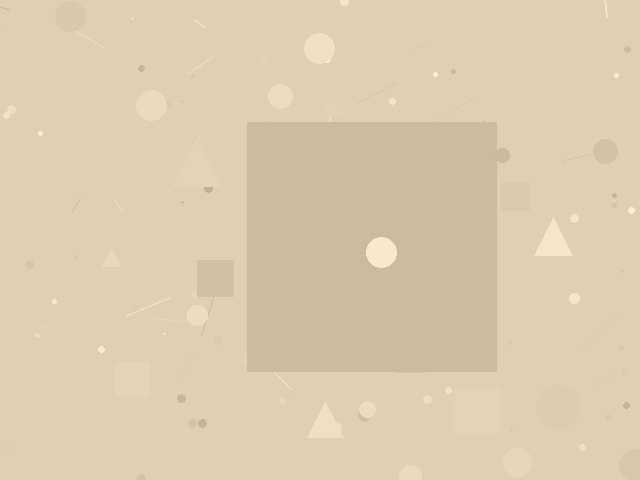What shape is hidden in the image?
A square is hidden in the image.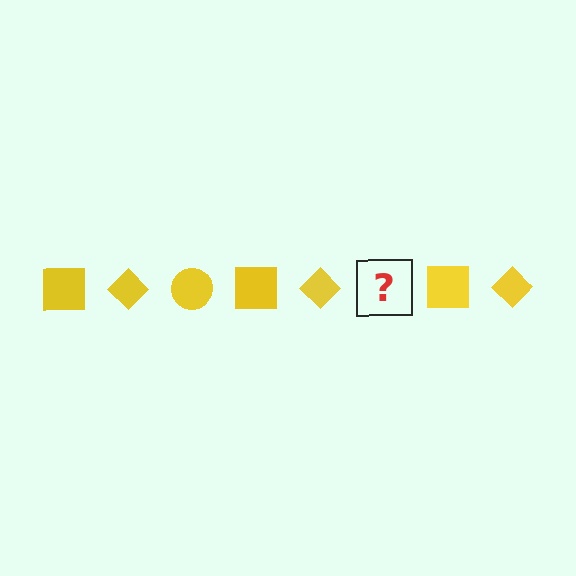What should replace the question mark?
The question mark should be replaced with a yellow circle.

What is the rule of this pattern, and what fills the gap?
The rule is that the pattern cycles through square, diamond, circle shapes in yellow. The gap should be filled with a yellow circle.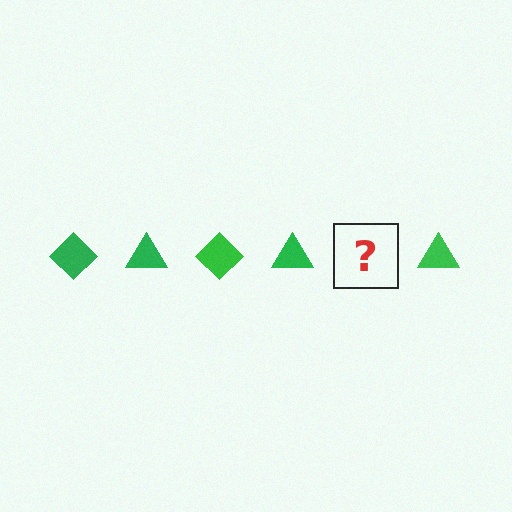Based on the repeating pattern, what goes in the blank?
The blank should be a green diamond.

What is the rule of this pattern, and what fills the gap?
The rule is that the pattern cycles through diamond, triangle shapes in green. The gap should be filled with a green diamond.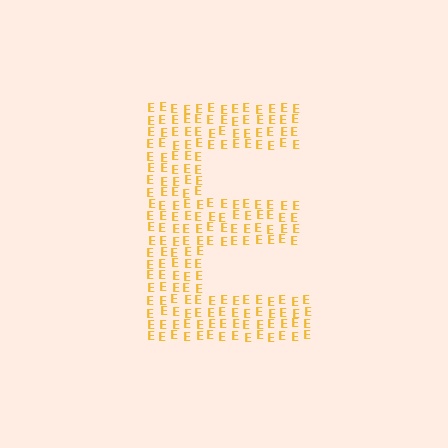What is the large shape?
The large shape is the letter E.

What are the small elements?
The small elements are letter E's.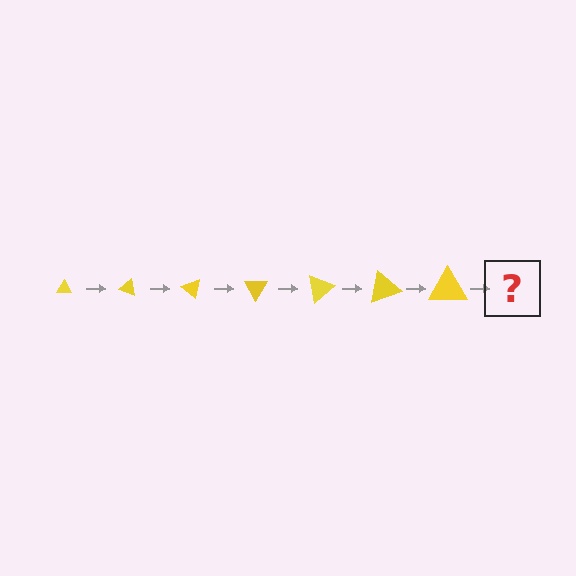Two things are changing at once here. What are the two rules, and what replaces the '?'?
The two rules are that the triangle grows larger each step and it rotates 20 degrees each step. The '?' should be a triangle, larger than the previous one and rotated 140 degrees from the start.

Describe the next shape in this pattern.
It should be a triangle, larger than the previous one and rotated 140 degrees from the start.